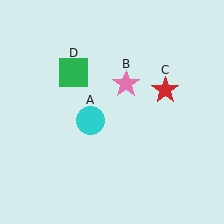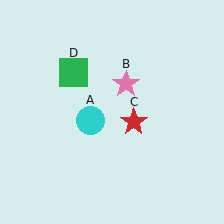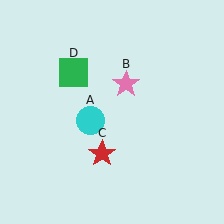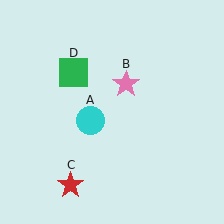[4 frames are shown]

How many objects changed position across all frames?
1 object changed position: red star (object C).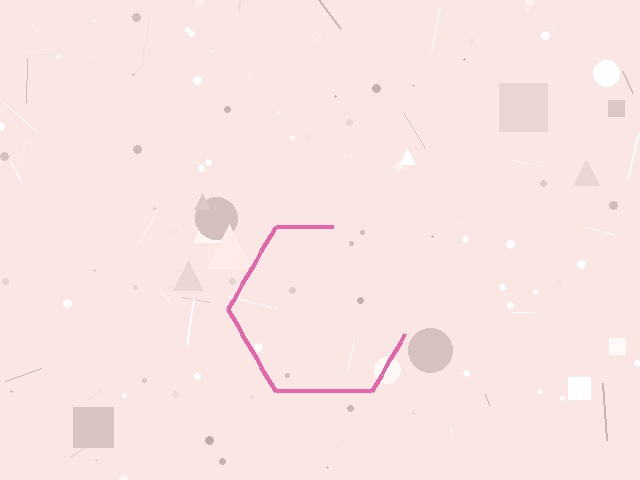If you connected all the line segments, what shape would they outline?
They would outline a hexagon.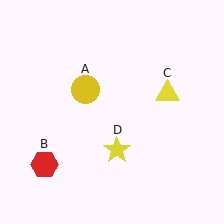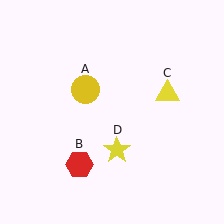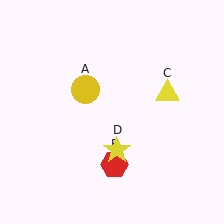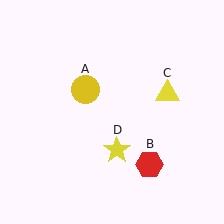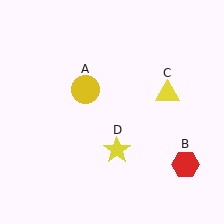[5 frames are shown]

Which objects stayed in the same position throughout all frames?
Yellow circle (object A) and yellow triangle (object C) and yellow star (object D) remained stationary.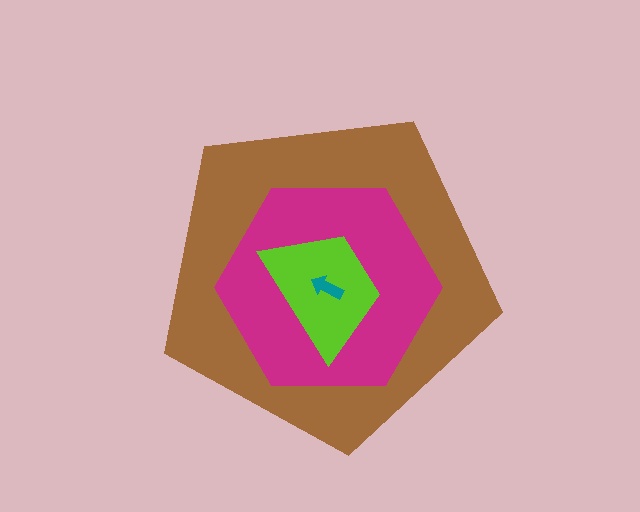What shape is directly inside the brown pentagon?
The magenta hexagon.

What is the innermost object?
The teal arrow.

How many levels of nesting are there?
4.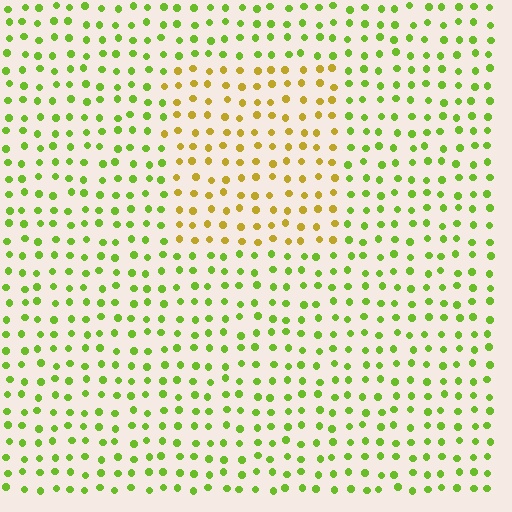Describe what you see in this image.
The image is filled with small lime elements in a uniform arrangement. A rectangle-shaped region is visible where the elements are tinted to a slightly different hue, forming a subtle color boundary.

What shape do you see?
I see a rectangle.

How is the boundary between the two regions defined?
The boundary is defined purely by a slight shift in hue (about 43 degrees). Spacing, size, and orientation are identical on both sides.